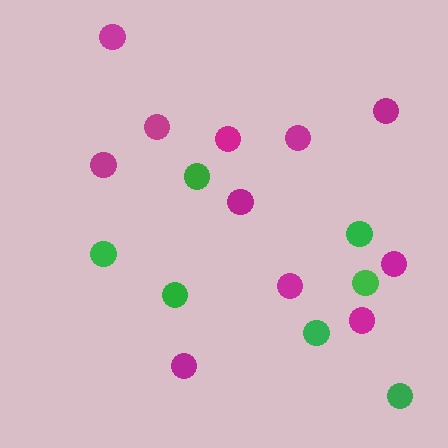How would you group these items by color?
There are 2 groups: one group of green circles (7) and one group of magenta circles (11).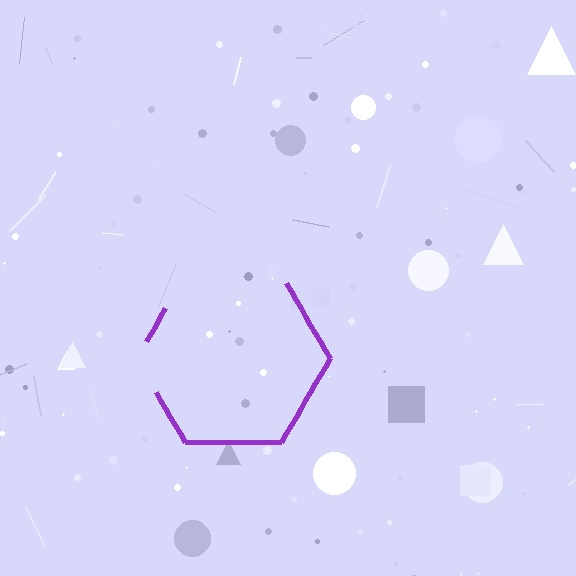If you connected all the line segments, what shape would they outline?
They would outline a hexagon.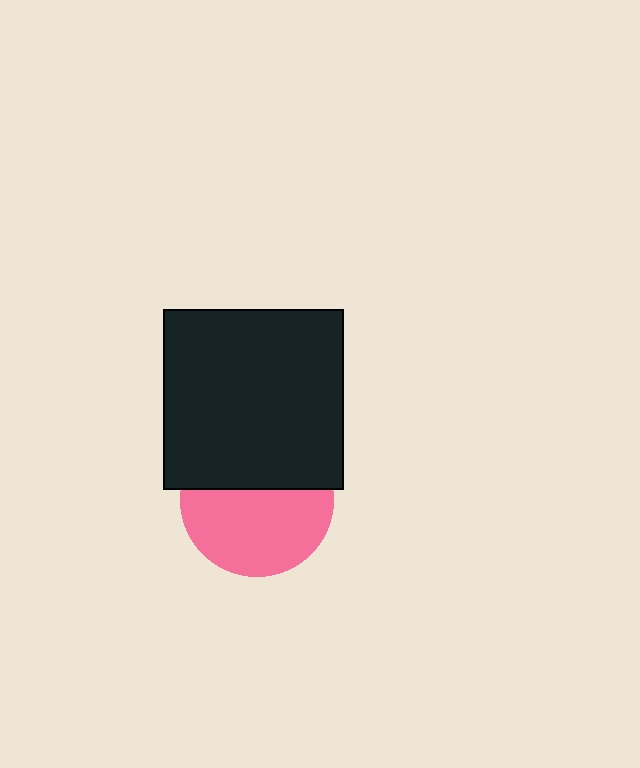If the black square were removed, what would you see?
You would see the complete pink circle.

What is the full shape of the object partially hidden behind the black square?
The partially hidden object is a pink circle.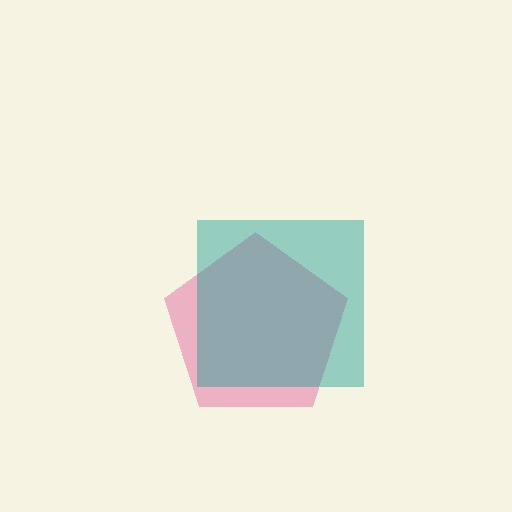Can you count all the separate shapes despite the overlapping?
Yes, there are 2 separate shapes.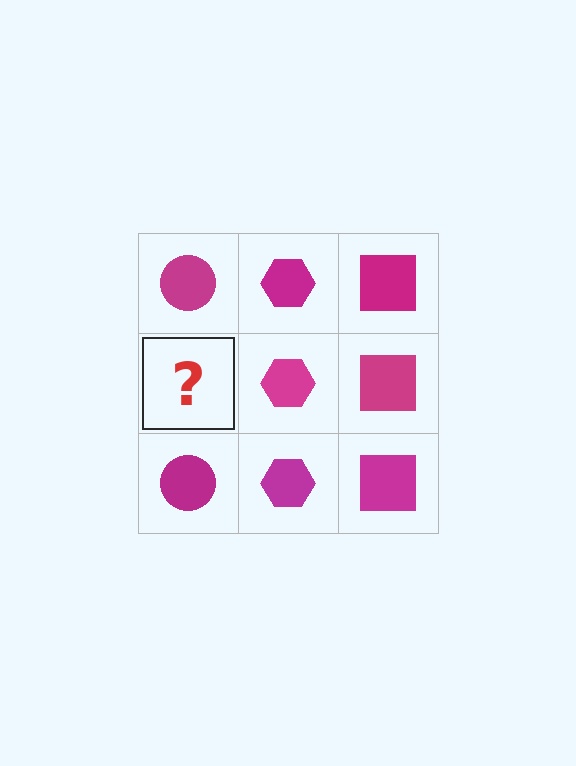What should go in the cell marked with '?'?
The missing cell should contain a magenta circle.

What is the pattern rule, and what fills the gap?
The rule is that each column has a consistent shape. The gap should be filled with a magenta circle.